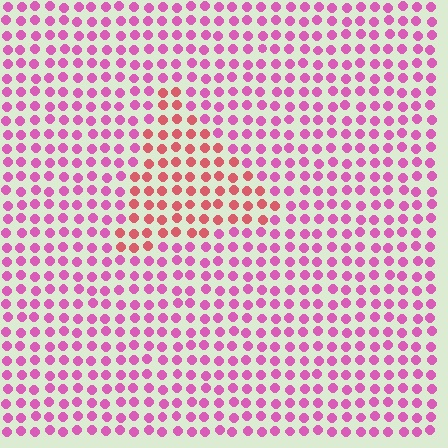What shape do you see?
I see a triangle.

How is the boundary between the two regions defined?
The boundary is defined purely by a slight shift in hue (about 37 degrees). Spacing, size, and orientation are identical on both sides.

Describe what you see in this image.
The image is filled with small pink elements in a uniform arrangement. A triangle-shaped region is visible where the elements are tinted to a slightly different hue, forming a subtle color boundary.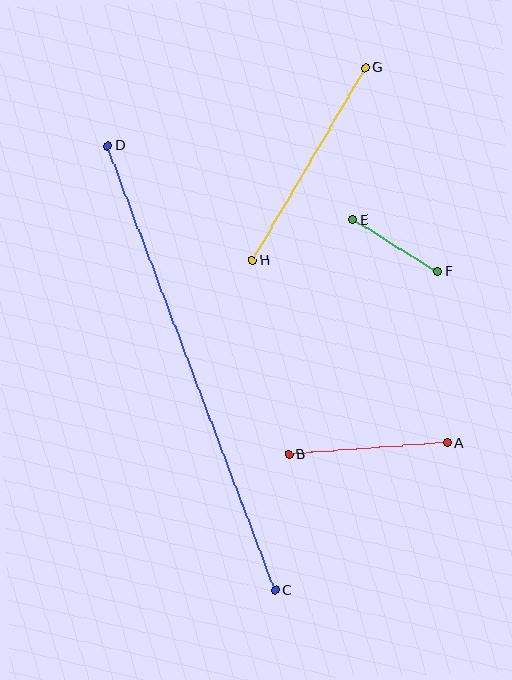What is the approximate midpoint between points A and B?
The midpoint is at approximately (368, 449) pixels.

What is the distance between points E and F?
The distance is approximately 99 pixels.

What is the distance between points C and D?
The distance is approximately 475 pixels.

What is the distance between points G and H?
The distance is approximately 223 pixels.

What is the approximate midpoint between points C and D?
The midpoint is at approximately (191, 368) pixels.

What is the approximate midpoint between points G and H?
The midpoint is at approximately (308, 164) pixels.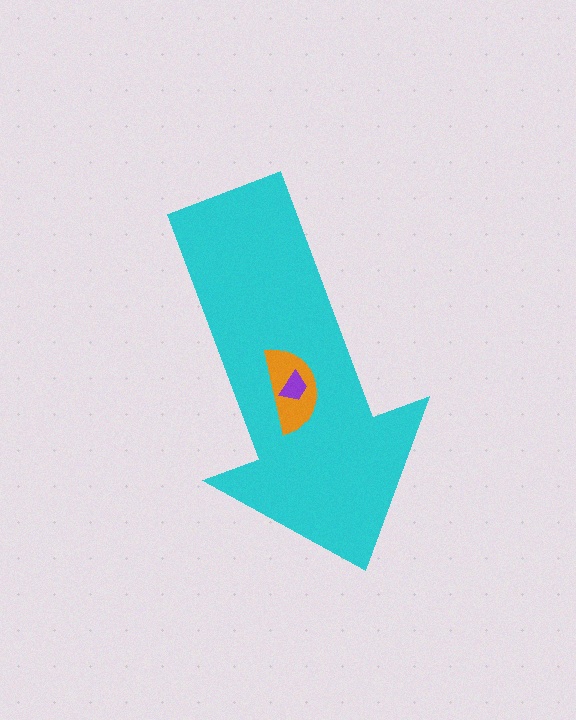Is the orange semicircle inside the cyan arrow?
Yes.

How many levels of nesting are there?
3.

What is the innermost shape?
The purple trapezoid.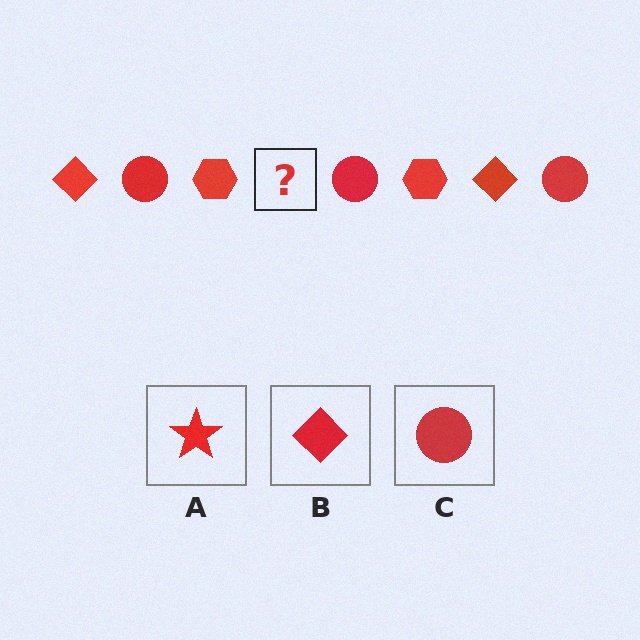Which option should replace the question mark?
Option B.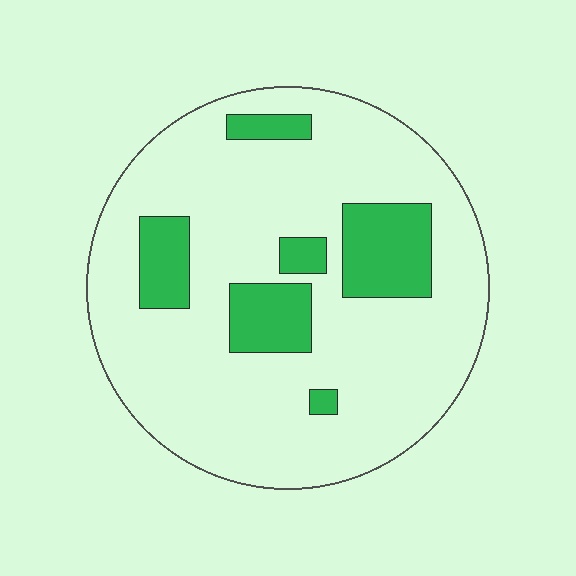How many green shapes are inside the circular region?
6.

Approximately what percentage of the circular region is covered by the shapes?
Approximately 20%.